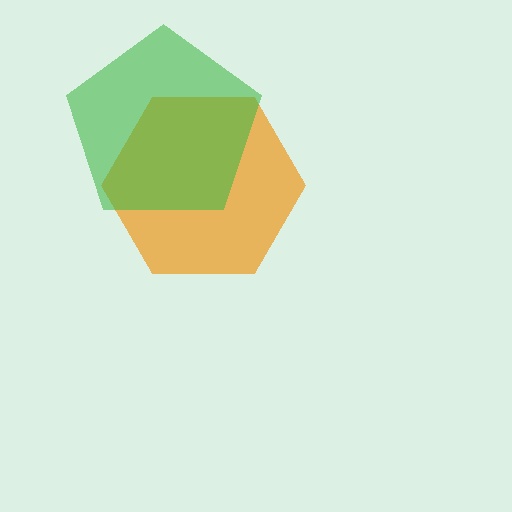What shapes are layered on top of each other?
The layered shapes are: an orange hexagon, a green pentagon.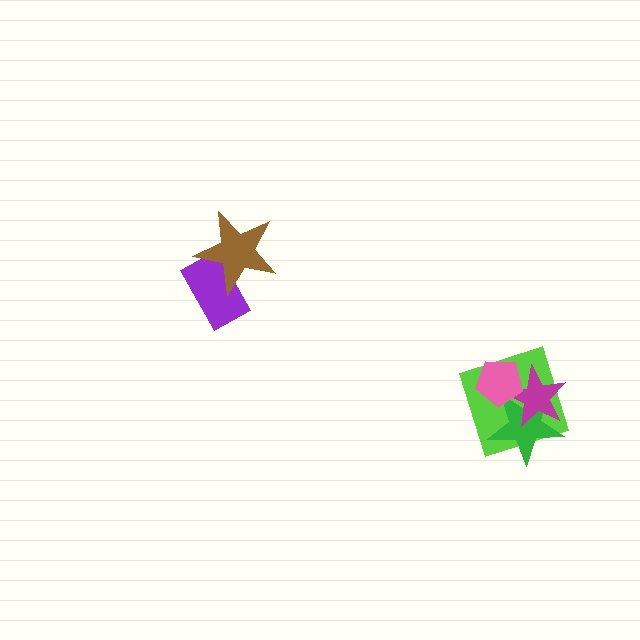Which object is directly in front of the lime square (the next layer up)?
The green star is directly in front of the lime square.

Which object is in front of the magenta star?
The pink pentagon is in front of the magenta star.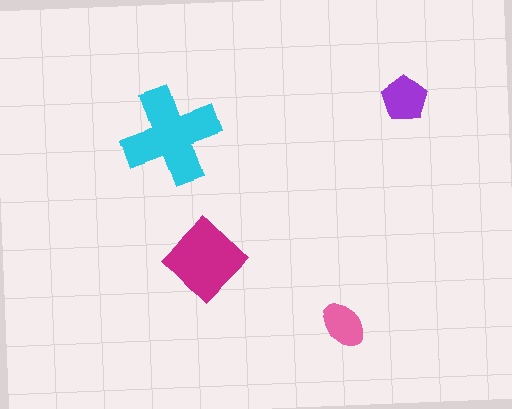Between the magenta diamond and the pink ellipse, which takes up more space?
The magenta diamond.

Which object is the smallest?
The pink ellipse.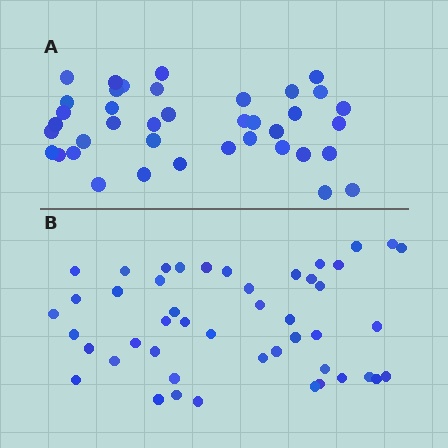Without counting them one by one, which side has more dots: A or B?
Region B (the bottom region) has more dots.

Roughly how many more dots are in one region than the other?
Region B has roughly 8 or so more dots than region A.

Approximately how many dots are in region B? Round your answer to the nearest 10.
About 50 dots. (The exact count is 47, which rounds to 50.)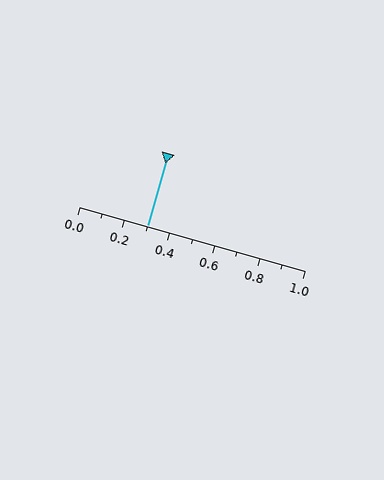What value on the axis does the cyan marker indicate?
The marker indicates approximately 0.3.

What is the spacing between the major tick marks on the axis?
The major ticks are spaced 0.2 apart.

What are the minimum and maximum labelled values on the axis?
The axis runs from 0.0 to 1.0.